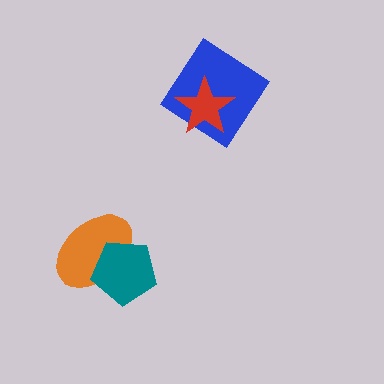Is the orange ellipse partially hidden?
Yes, it is partially covered by another shape.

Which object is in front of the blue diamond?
The red star is in front of the blue diamond.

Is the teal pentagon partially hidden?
No, no other shape covers it.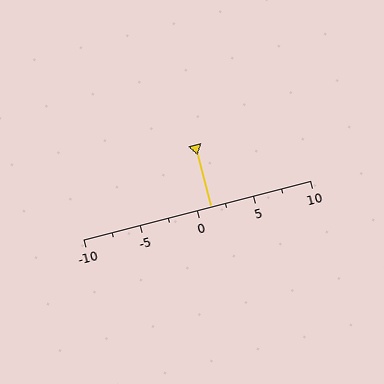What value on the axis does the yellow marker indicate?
The marker indicates approximately 1.2.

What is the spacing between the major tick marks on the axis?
The major ticks are spaced 5 apart.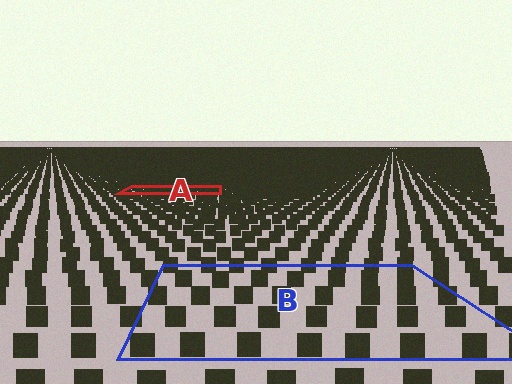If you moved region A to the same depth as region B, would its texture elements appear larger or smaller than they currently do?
They would appear larger. At a closer depth, the same texture elements are projected at a bigger on-screen size.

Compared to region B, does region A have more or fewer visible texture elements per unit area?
Region A has more texture elements per unit area — they are packed more densely because it is farther away.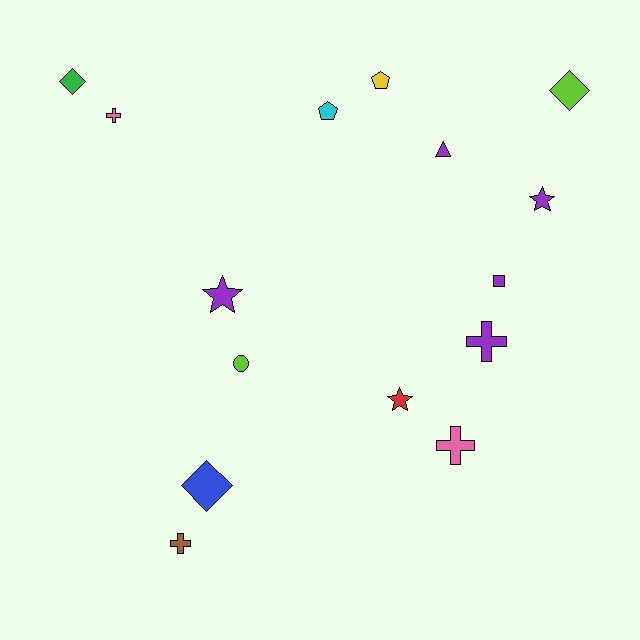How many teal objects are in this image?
There are no teal objects.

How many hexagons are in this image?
There are no hexagons.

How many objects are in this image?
There are 15 objects.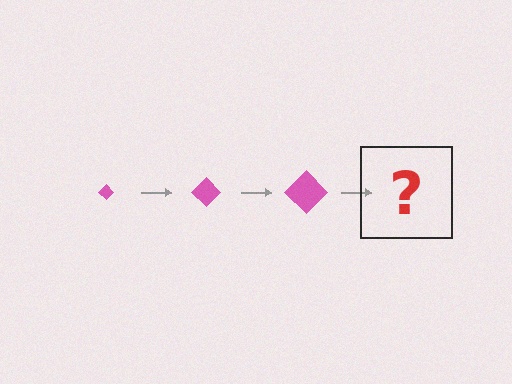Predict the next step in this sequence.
The next step is a pink diamond, larger than the previous one.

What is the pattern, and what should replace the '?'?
The pattern is that the diamond gets progressively larger each step. The '?' should be a pink diamond, larger than the previous one.